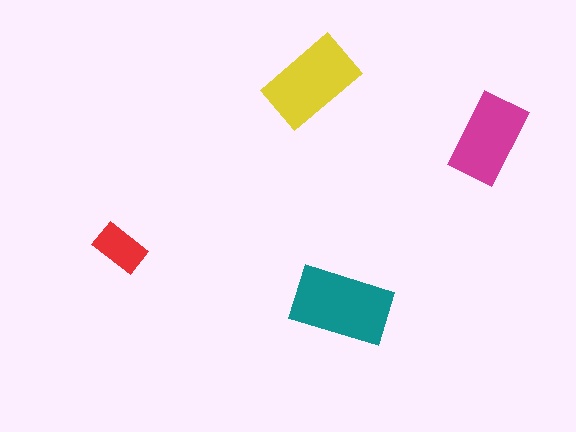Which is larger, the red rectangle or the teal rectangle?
The teal one.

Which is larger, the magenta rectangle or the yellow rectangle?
The yellow one.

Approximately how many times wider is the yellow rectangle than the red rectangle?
About 2 times wider.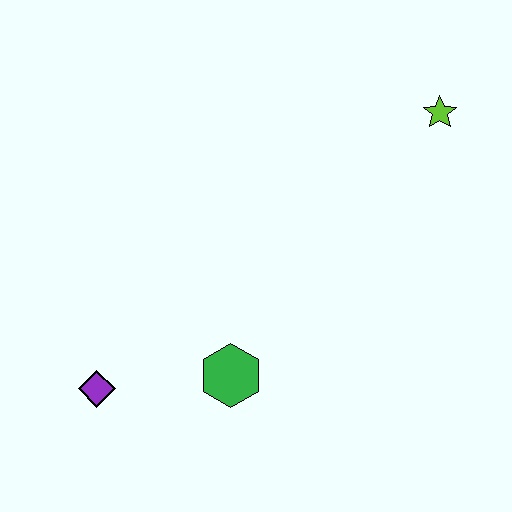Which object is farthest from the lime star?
The purple diamond is farthest from the lime star.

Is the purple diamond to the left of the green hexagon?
Yes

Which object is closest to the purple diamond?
The green hexagon is closest to the purple diamond.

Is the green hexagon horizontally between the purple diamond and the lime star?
Yes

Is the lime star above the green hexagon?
Yes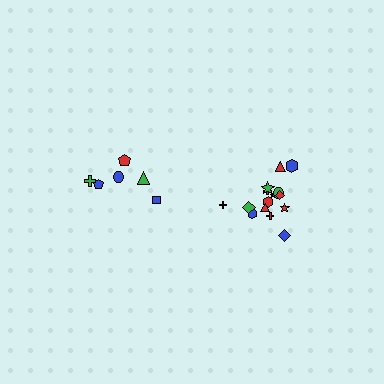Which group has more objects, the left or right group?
The right group.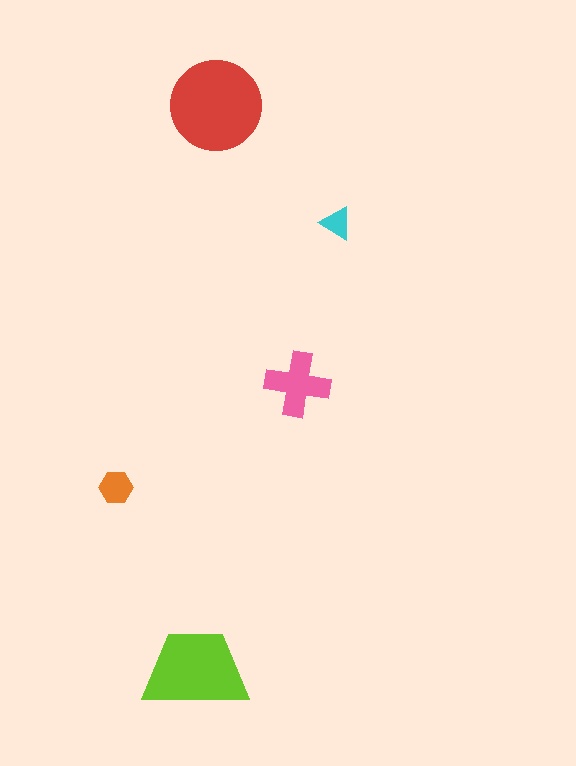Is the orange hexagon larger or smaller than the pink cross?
Smaller.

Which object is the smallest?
The cyan triangle.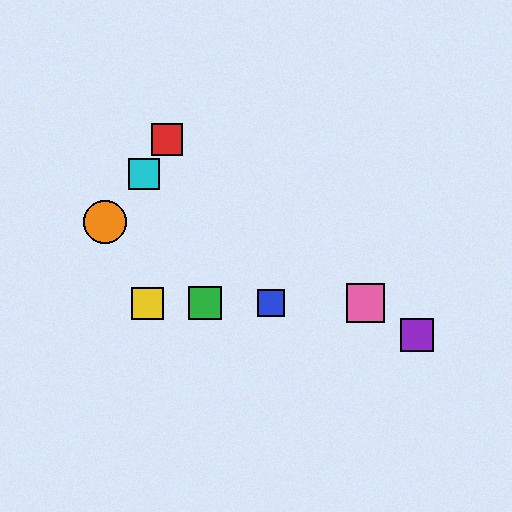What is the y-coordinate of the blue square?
The blue square is at y≈303.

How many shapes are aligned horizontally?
4 shapes (the blue square, the green square, the yellow square, the pink square) are aligned horizontally.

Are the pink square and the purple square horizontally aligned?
No, the pink square is at y≈303 and the purple square is at y≈335.